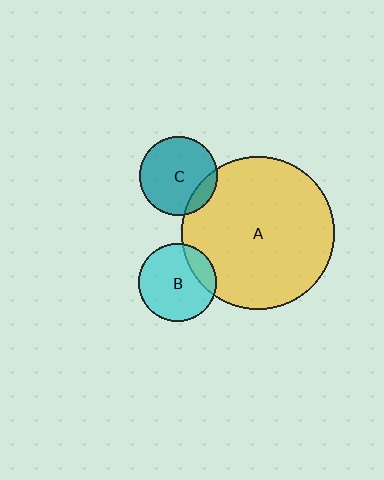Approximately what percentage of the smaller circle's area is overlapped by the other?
Approximately 15%.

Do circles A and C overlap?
Yes.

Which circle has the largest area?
Circle A (yellow).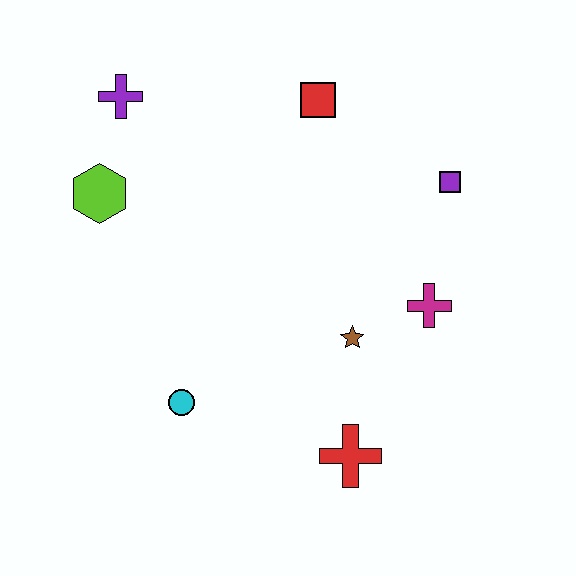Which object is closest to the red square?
The purple square is closest to the red square.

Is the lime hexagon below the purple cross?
Yes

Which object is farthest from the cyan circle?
The purple square is farthest from the cyan circle.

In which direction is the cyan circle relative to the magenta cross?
The cyan circle is to the left of the magenta cross.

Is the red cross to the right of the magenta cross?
No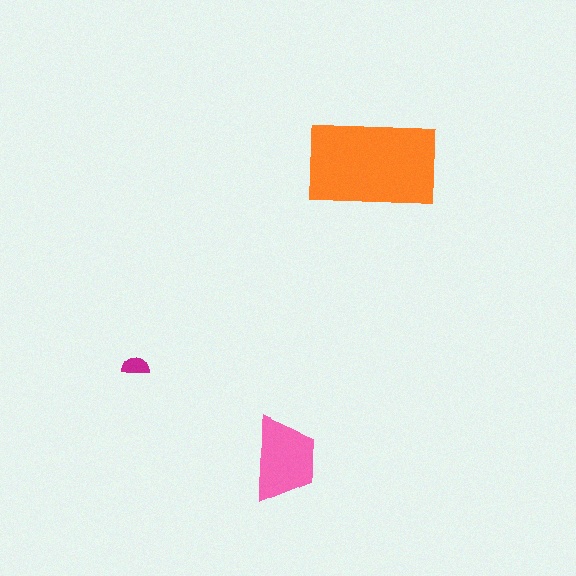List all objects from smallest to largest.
The magenta semicircle, the pink trapezoid, the orange rectangle.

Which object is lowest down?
The pink trapezoid is bottommost.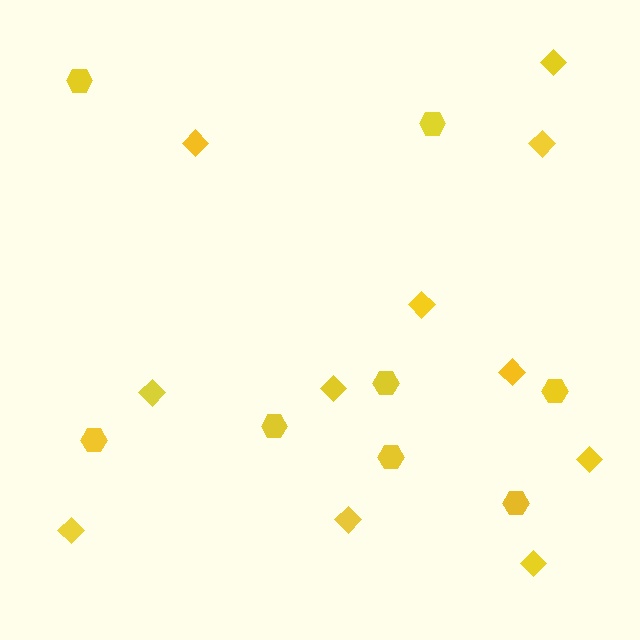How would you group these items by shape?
There are 2 groups: one group of diamonds (11) and one group of hexagons (8).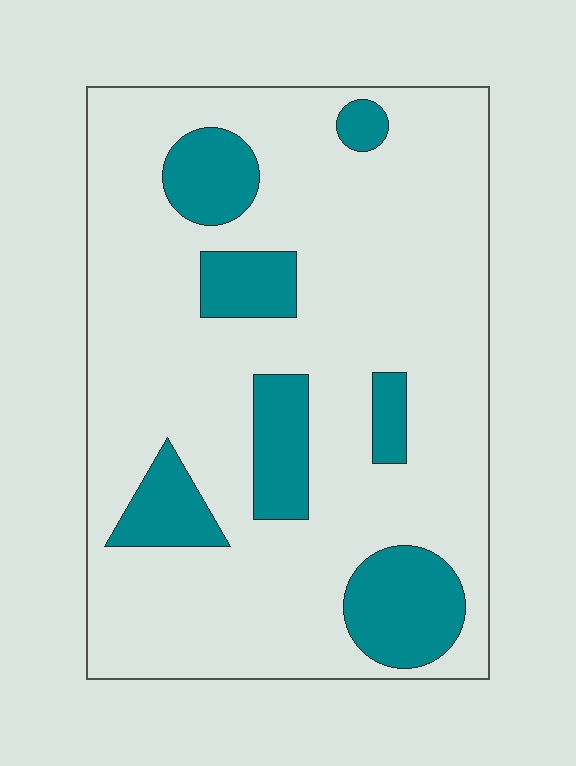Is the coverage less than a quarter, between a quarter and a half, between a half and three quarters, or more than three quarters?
Less than a quarter.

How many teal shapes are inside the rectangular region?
7.